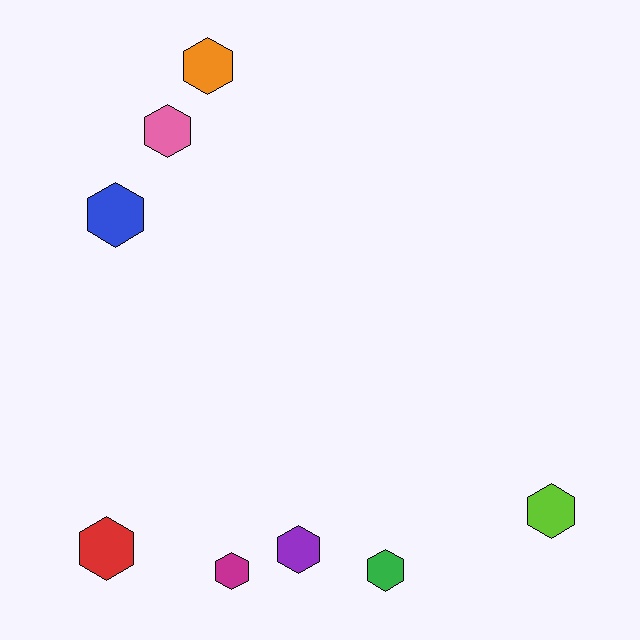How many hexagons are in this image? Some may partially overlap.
There are 8 hexagons.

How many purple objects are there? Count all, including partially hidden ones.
There is 1 purple object.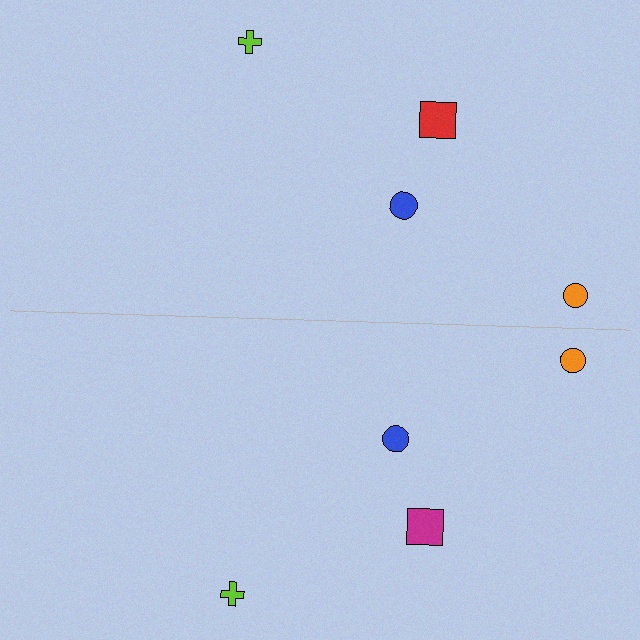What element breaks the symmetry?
The magenta square on the bottom side breaks the symmetry — its mirror counterpart is red.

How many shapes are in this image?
There are 8 shapes in this image.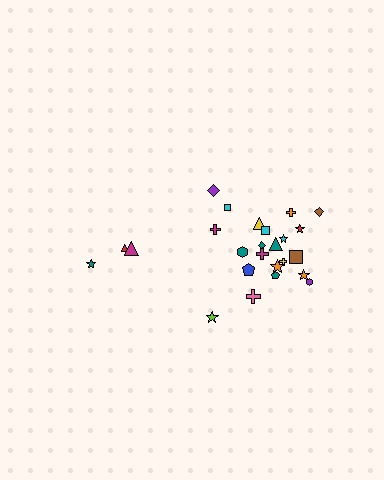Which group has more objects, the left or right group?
The right group.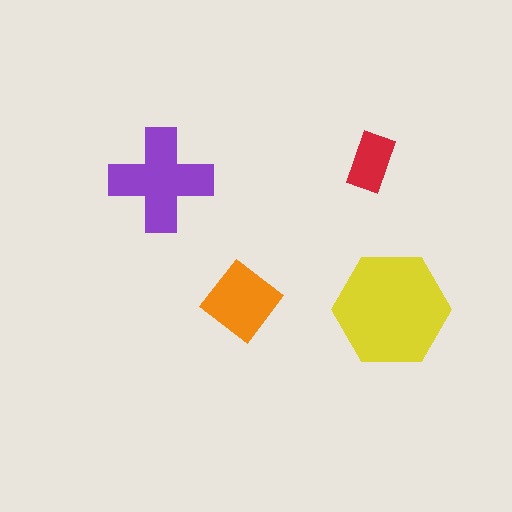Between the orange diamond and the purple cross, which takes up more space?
The purple cross.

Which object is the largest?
The yellow hexagon.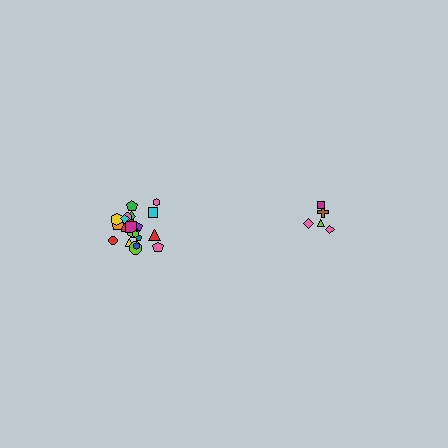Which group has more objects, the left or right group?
The left group.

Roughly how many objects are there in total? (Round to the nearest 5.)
Roughly 25 objects in total.